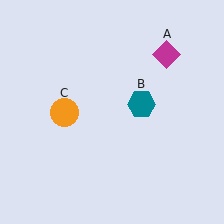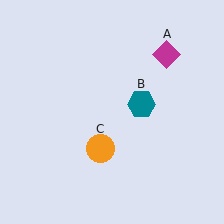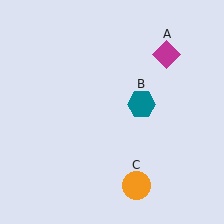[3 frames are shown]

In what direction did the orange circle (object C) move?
The orange circle (object C) moved down and to the right.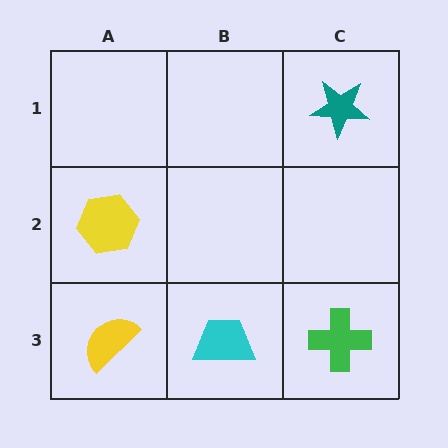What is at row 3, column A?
A yellow semicircle.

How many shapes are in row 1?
1 shape.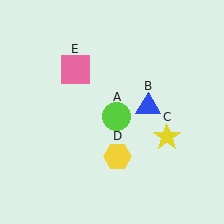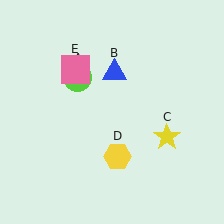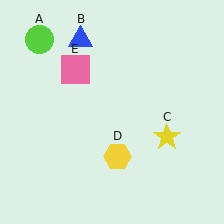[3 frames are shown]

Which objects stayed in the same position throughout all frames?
Yellow star (object C) and yellow hexagon (object D) and pink square (object E) remained stationary.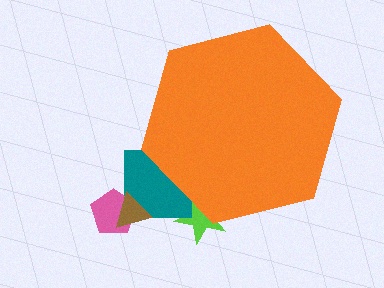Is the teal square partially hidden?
Yes, the teal square is partially hidden behind the orange hexagon.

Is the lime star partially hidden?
Yes, the lime star is partially hidden behind the orange hexagon.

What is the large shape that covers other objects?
An orange hexagon.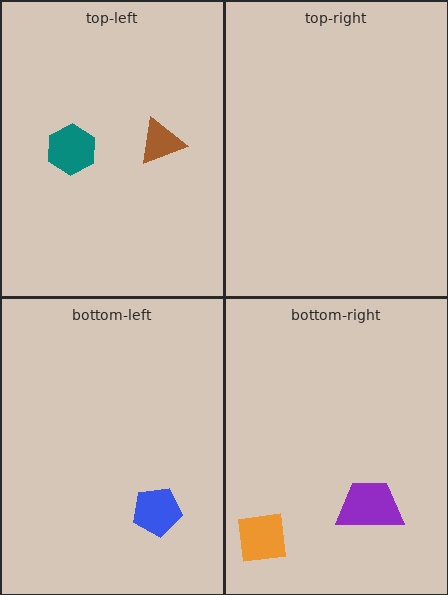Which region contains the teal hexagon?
The top-left region.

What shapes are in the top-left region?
The teal hexagon, the brown triangle.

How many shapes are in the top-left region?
2.